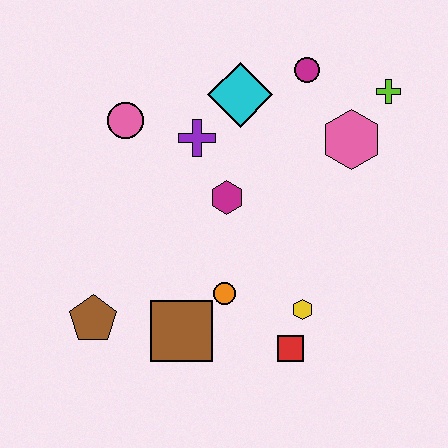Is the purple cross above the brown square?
Yes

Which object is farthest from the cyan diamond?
The brown pentagon is farthest from the cyan diamond.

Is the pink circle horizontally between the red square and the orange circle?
No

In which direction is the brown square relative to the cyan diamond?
The brown square is below the cyan diamond.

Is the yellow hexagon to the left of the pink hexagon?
Yes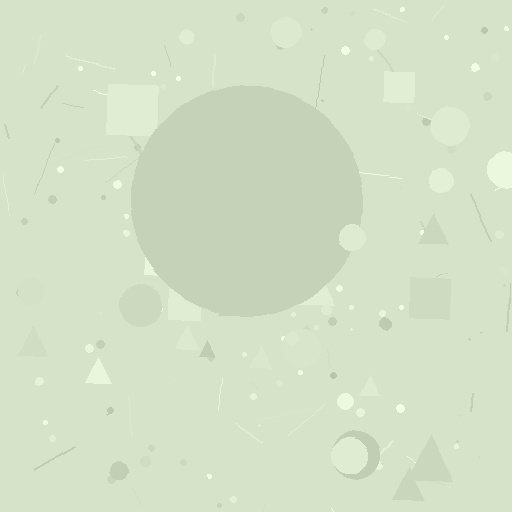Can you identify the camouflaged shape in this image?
The camouflaged shape is a circle.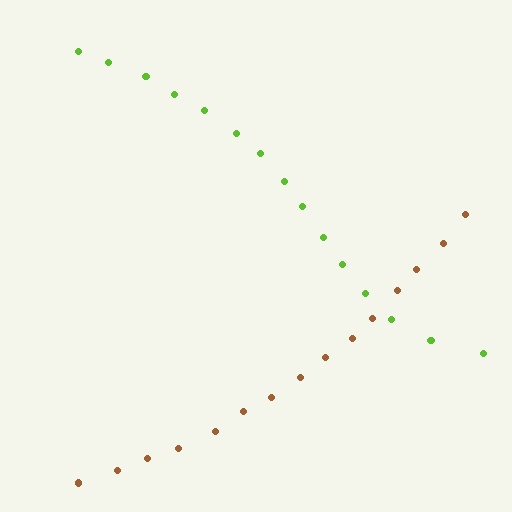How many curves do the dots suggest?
There are 2 distinct paths.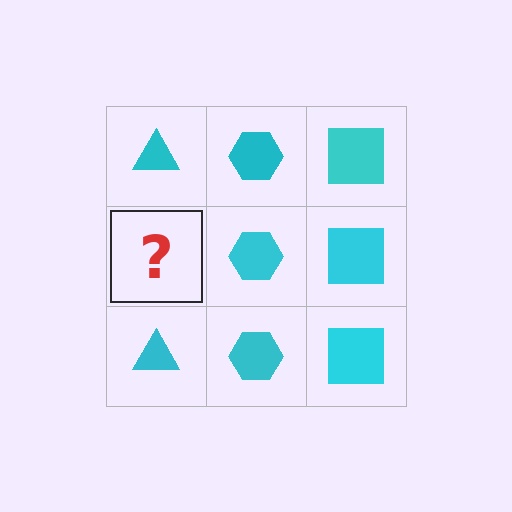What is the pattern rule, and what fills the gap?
The rule is that each column has a consistent shape. The gap should be filled with a cyan triangle.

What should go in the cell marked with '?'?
The missing cell should contain a cyan triangle.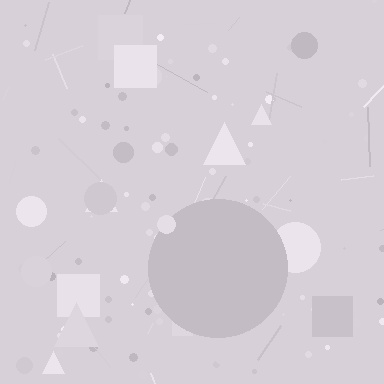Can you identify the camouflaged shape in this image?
The camouflaged shape is a circle.